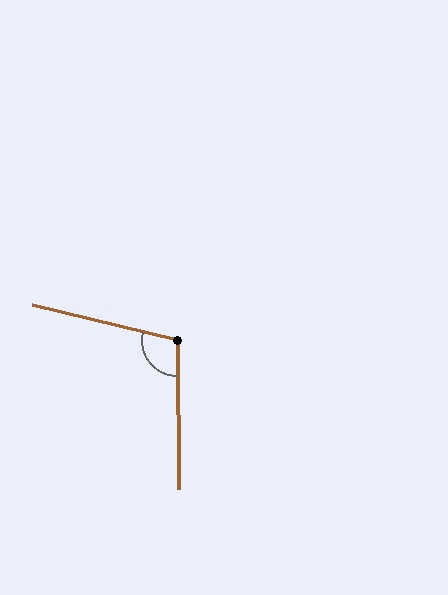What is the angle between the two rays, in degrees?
Approximately 104 degrees.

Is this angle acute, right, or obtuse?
It is obtuse.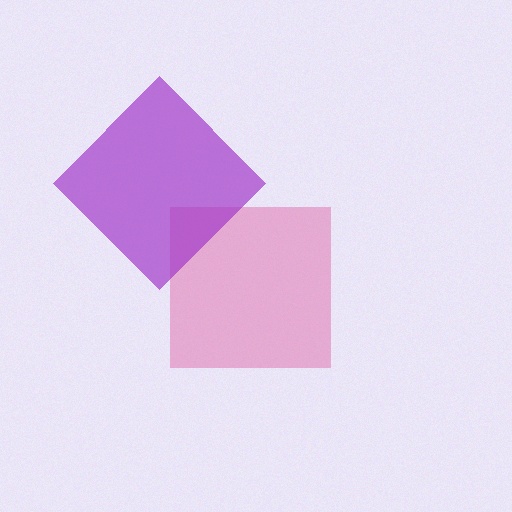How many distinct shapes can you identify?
There are 2 distinct shapes: a pink square, a purple diamond.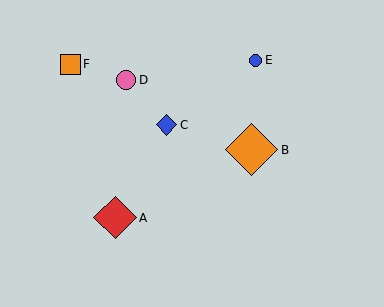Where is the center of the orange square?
The center of the orange square is at (70, 64).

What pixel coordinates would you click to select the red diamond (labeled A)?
Click at (115, 218) to select the red diamond A.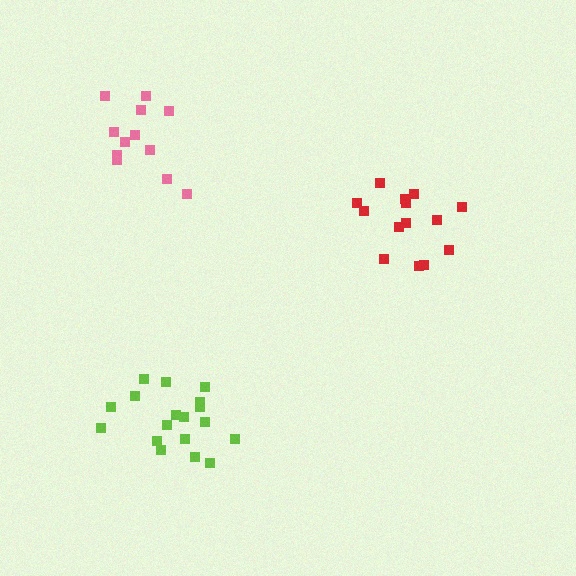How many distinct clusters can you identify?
There are 3 distinct clusters.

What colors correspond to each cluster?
The clusters are colored: lime, red, pink.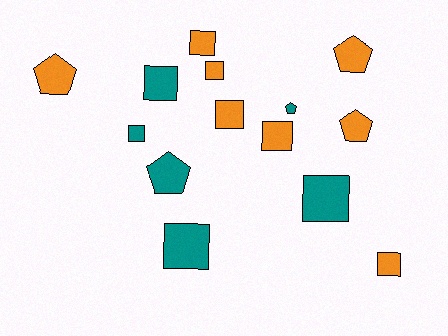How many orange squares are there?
There are 5 orange squares.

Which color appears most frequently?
Orange, with 8 objects.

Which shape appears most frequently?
Square, with 9 objects.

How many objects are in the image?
There are 14 objects.